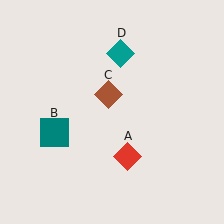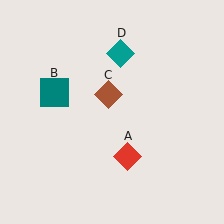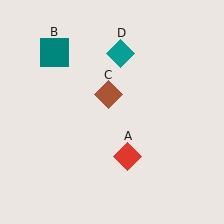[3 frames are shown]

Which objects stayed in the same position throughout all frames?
Red diamond (object A) and brown diamond (object C) and teal diamond (object D) remained stationary.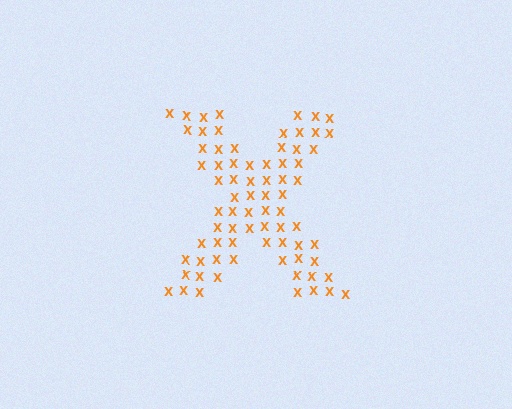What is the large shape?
The large shape is the letter X.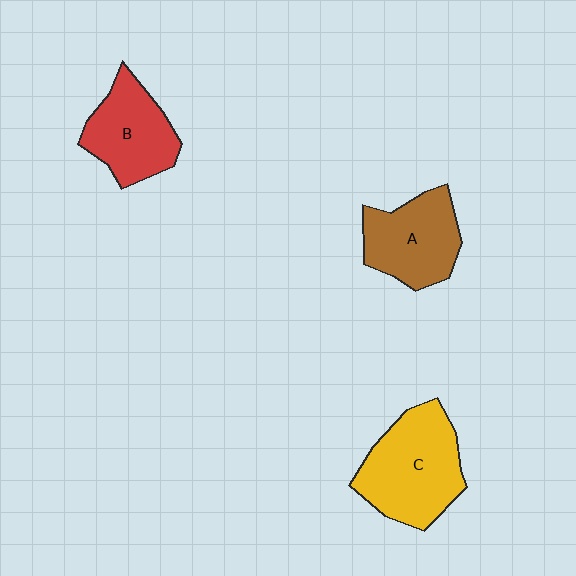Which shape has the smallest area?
Shape B (red).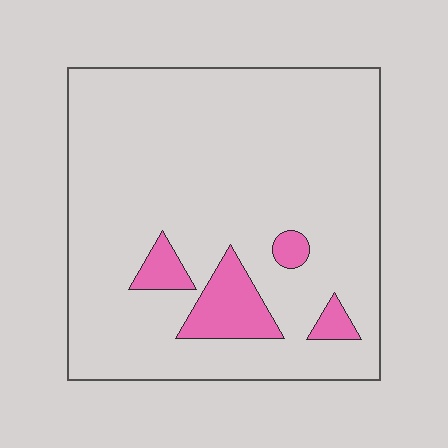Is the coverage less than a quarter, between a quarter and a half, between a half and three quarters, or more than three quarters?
Less than a quarter.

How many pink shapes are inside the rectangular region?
4.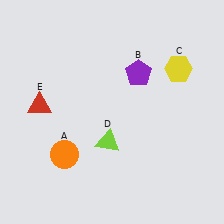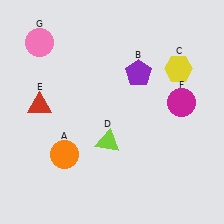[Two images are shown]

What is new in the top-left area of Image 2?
A pink circle (G) was added in the top-left area of Image 2.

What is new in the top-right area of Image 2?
A magenta circle (F) was added in the top-right area of Image 2.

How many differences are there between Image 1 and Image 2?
There are 2 differences between the two images.